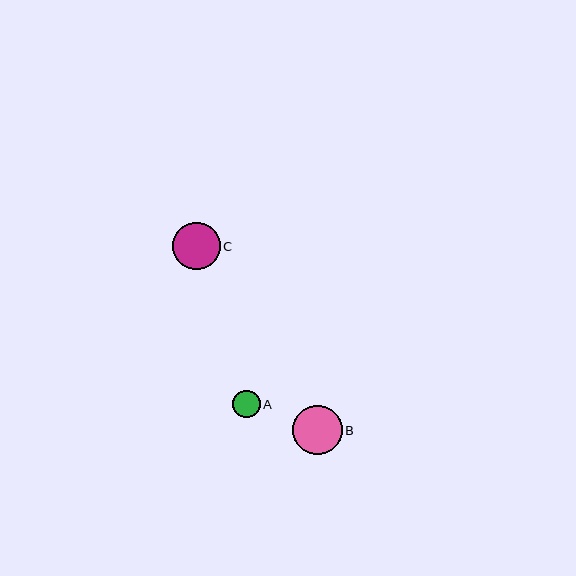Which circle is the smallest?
Circle A is the smallest with a size of approximately 27 pixels.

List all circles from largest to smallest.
From largest to smallest: B, C, A.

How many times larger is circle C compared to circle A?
Circle C is approximately 1.7 times the size of circle A.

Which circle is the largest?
Circle B is the largest with a size of approximately 49 pixels.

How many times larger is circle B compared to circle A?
Circle B is approximately 1.8 times the size of circle A.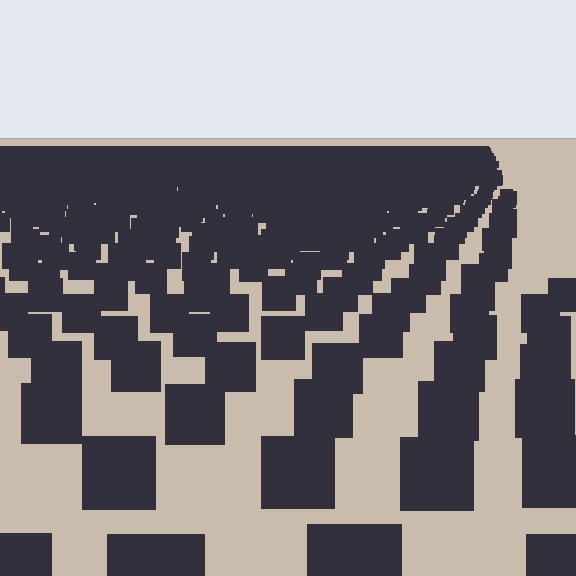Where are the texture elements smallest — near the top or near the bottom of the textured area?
Near the top.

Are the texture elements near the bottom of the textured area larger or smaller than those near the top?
Larger. Near the bottom, elements are closer to the viewer and appear at a bigger on-screen size.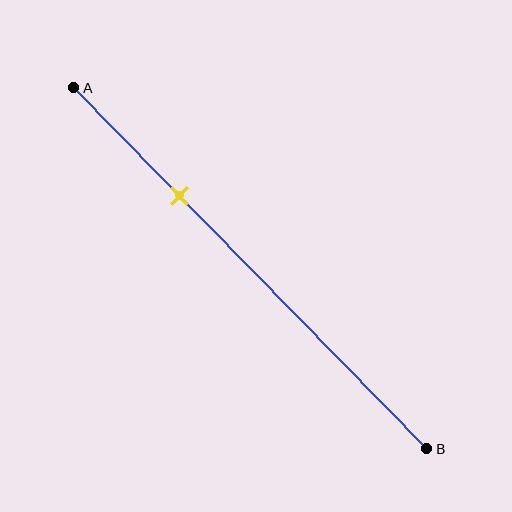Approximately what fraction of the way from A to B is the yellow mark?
The yellow mark is approximately 30% of the way from A to B.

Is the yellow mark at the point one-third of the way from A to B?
No, the mark is at about 30% from A, not at the 33% one-third point.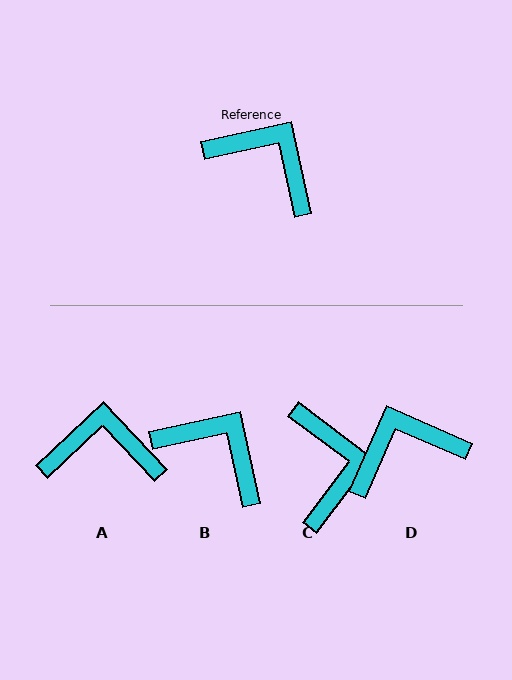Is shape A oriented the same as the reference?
No, it is off by about 31 degrees.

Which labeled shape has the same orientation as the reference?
B.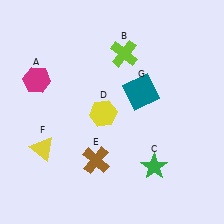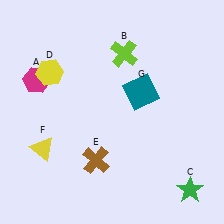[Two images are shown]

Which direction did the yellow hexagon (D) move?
The yellow hexagon (D) moved left.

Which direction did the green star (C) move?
The green star (C) moved right.